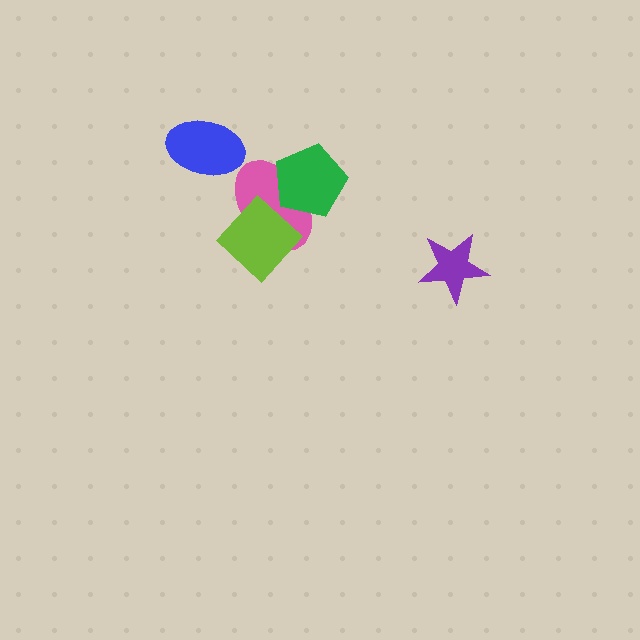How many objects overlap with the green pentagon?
1 object overlaps with the green pentagon.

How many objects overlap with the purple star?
0 objects overlap with the purple star.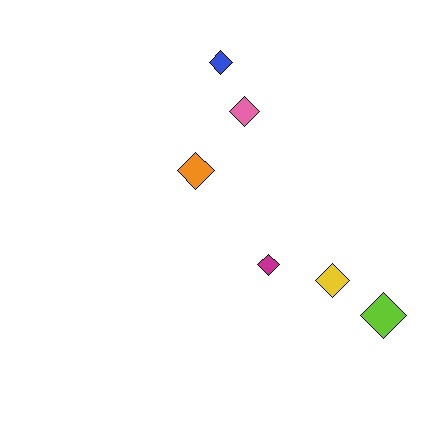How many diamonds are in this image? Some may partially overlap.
There are 6 diamonds.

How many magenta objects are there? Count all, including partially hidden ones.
There is 1 magenta object.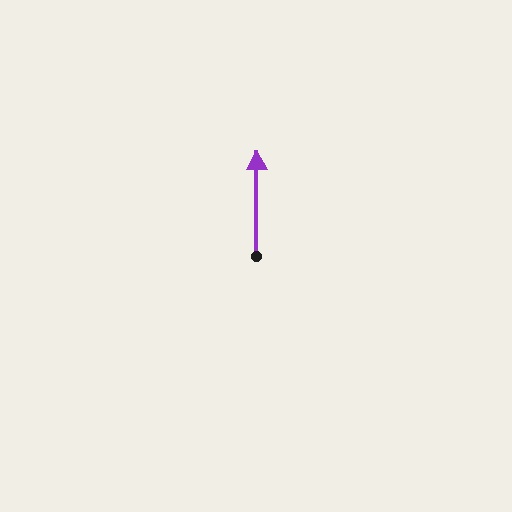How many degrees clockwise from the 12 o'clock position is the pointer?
Approximately 0 degrees.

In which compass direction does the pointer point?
North.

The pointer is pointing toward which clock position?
Roughly 12 o'clock.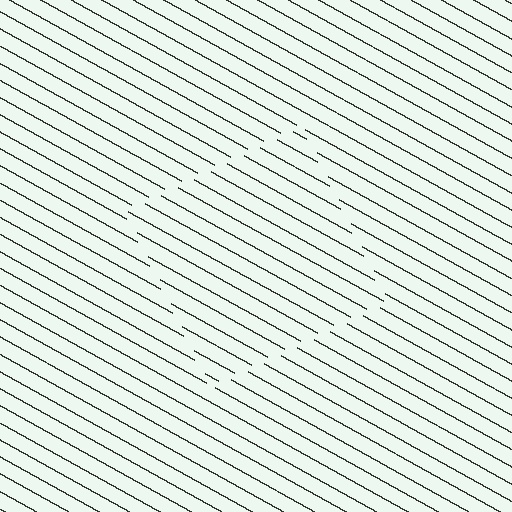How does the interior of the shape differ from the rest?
The interior of the shape contains the same grating, shifted by half a period — the contour is defined by the phase discontinuity where line-ends from the inner and outer gratings abut.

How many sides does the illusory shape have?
4 sides — the line-ends trace a square.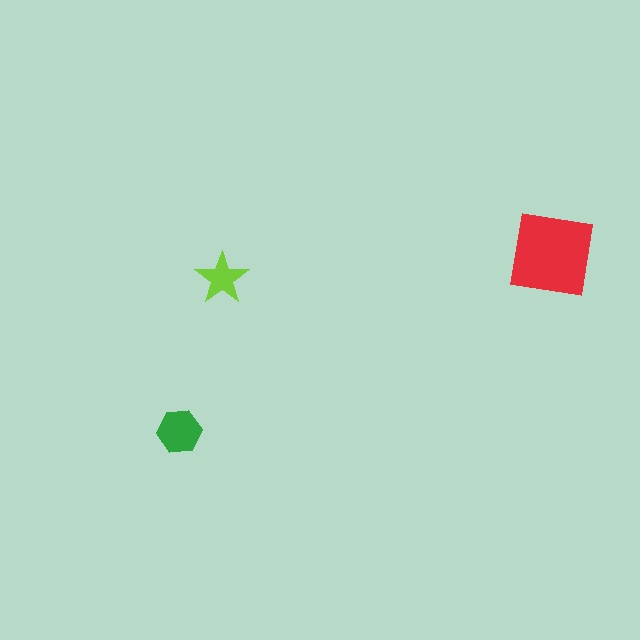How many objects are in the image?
There are 3 objects in the image.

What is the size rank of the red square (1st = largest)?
1st.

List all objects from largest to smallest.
The red square, the green hexagon, the lime star.